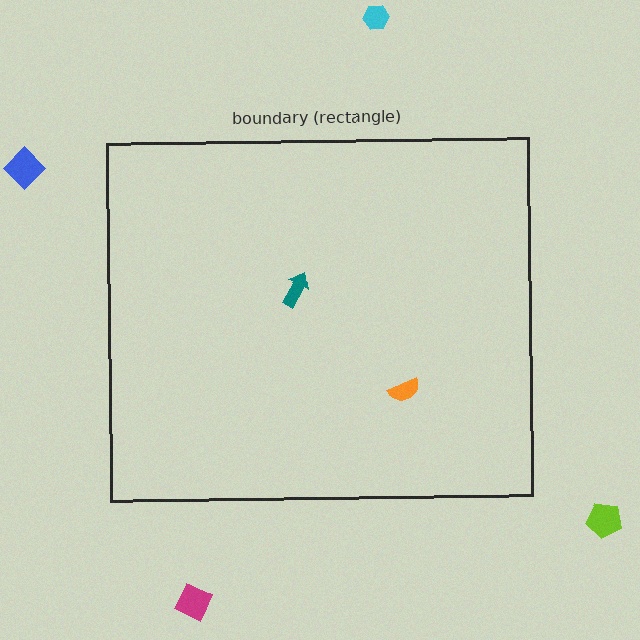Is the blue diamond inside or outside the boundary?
Outside.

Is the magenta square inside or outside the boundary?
Outside.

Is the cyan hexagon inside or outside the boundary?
Outside.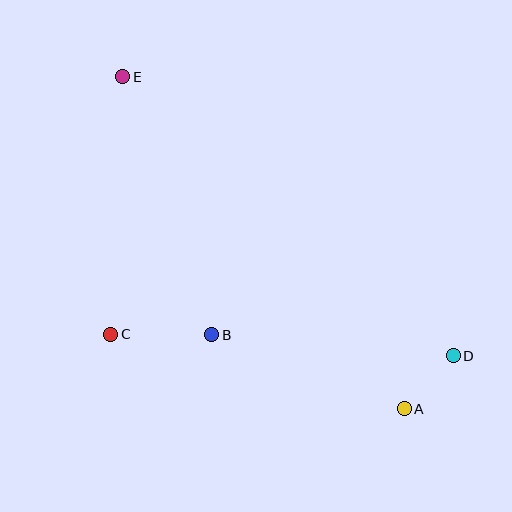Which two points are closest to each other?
Points A and D are closest to each other.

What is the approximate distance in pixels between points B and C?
The distance between B and C is approximately 101 pixels.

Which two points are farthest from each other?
Points A and E are farthest from each other.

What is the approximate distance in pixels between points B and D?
The distance between B and D is approximately 242 pixels.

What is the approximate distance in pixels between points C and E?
The distance between C and E is approximately 258 pixels.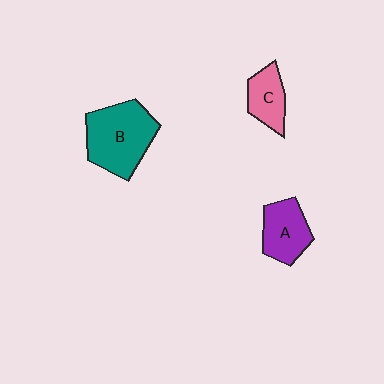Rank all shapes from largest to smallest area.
From largest to smallest: B (teal), A (purple), C (pink).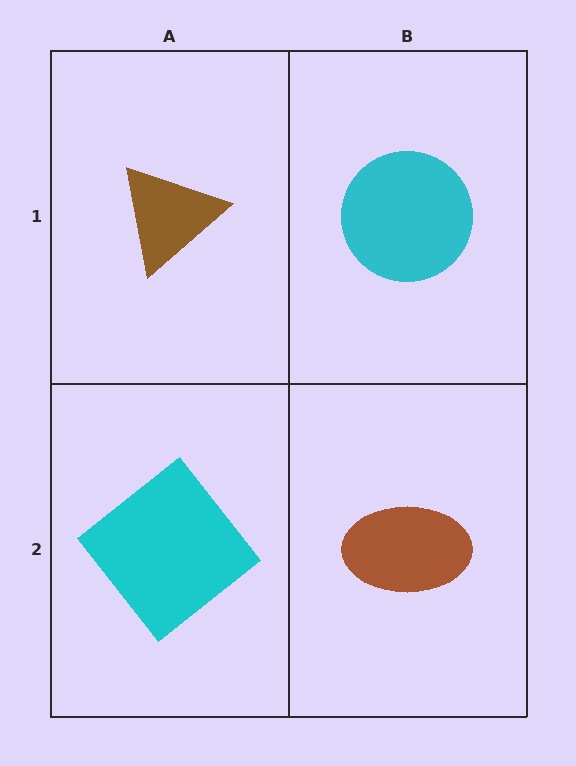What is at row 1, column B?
A cyan circle.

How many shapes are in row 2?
2 shapes.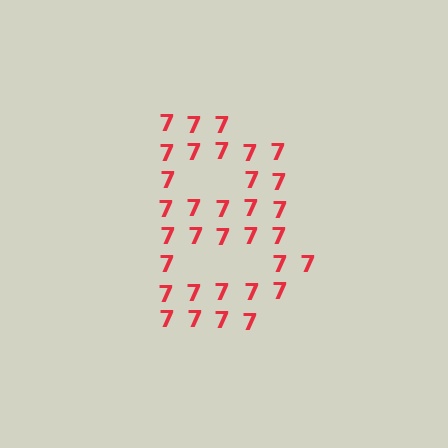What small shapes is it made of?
It is made of small digit 7's.